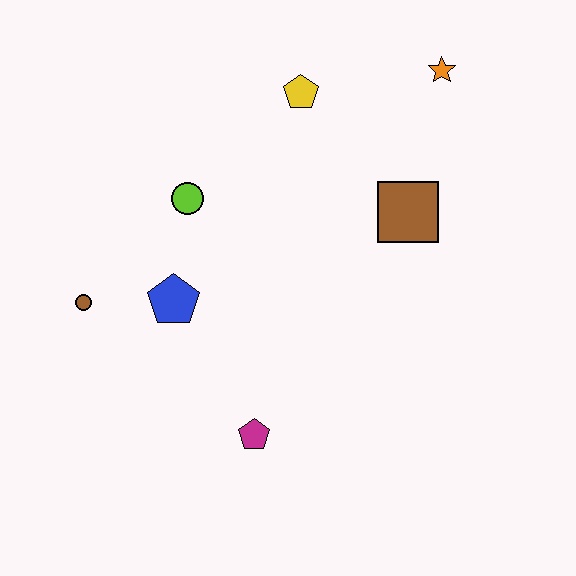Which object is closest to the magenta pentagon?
The blue pentagon is closest to the magenta pentagon.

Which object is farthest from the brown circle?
The orange star is farthest from the brown circle.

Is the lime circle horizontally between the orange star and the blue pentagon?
Yes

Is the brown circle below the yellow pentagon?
Yes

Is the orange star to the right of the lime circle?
Yes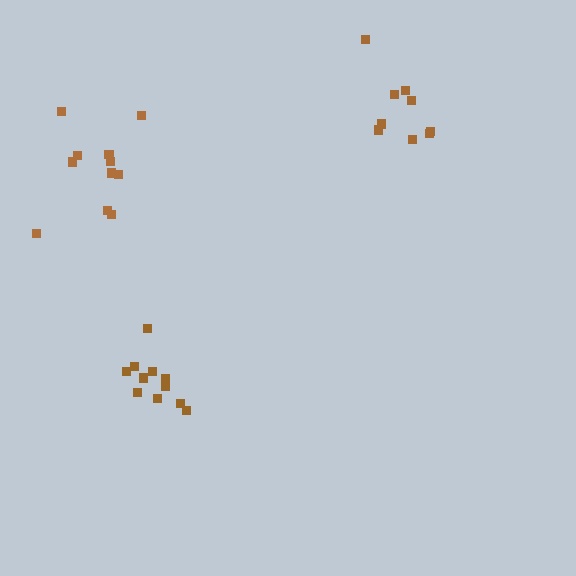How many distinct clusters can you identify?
There are 3 distinct clusters.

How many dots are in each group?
Group 1: 9 dots, Group 2: 11 dots, Group 3: 11 dots (31 total).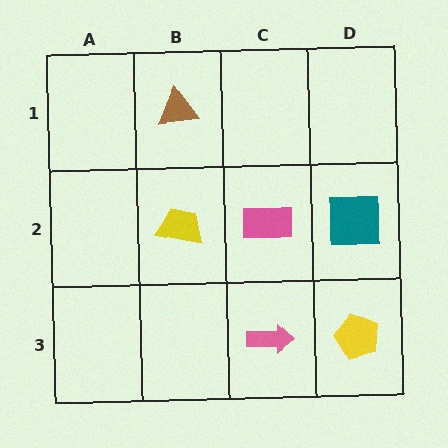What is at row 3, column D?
A yellow pentagon.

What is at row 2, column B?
A yellow trapezoid.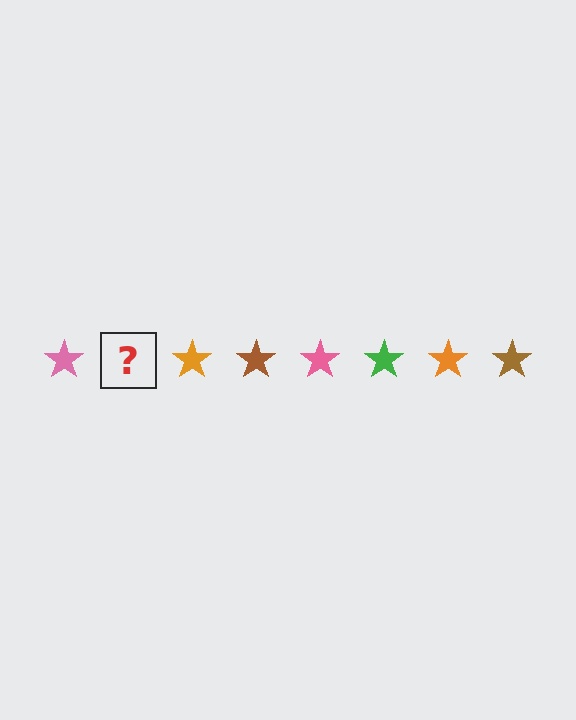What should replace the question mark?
The question mark should be replaced with a green star.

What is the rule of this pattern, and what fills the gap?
The rule is that the pattern cycles through pink, green, orange, brown stars. The gap should be filled with a green star.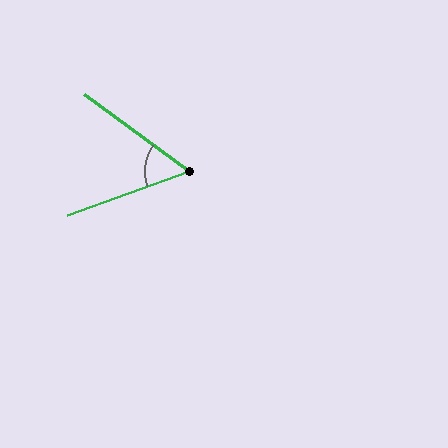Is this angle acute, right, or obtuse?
It is acute.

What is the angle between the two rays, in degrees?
Approximately 56 degrees.